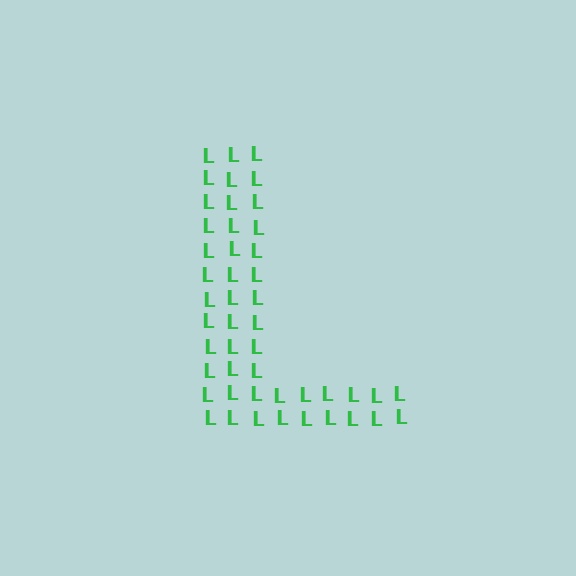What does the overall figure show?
The overall figure shows the letter L.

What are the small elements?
The small elements are letter L's.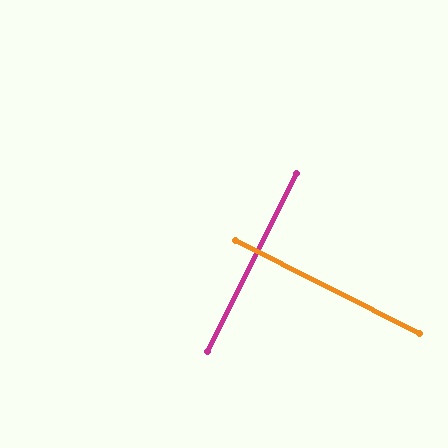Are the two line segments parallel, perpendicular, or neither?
Perpendicular — they meet at approximately 90°.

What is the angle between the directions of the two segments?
Approximately 90 degrees.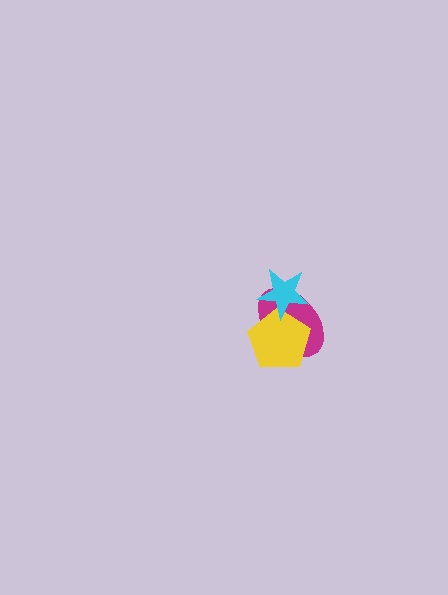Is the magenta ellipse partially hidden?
Yes, it is partially covered by another shape.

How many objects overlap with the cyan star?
2 objects overlap with the cyan star.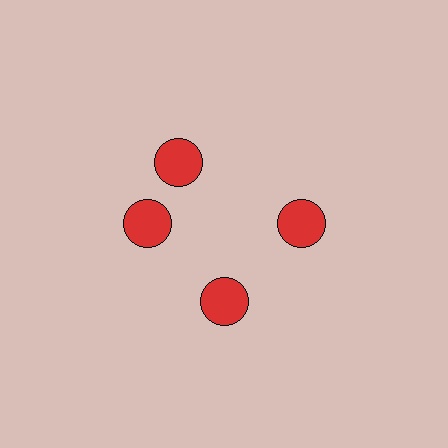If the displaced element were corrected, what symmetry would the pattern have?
It would have 4-fold rotational symmetry — the pattern would map onto itself every 90 degrees.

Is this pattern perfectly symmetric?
No. The 4 red circles are arranged in a ring, but one element near the 12 o'clock position is rotated out of alignment along the ring, breaking the 4-fold rotational symmetry.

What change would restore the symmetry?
The symmetry would be restored by rotating it back into even spacing with its neighbors so that all 4 circles sit at equal angles and equal distance from the center.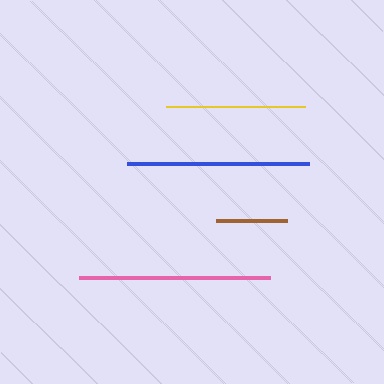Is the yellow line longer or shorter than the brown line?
The yellow line is longer than the brown line.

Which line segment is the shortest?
The brown line is the shortest at approximately 71 pixels.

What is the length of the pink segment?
The pink segment is approximately 191 pixels long.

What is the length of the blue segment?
The blue segment is approximately 182 pixels long.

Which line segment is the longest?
The pink line is the longest at approximately 191 pixels.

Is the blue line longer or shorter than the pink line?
The pink line is longer than the blue line.